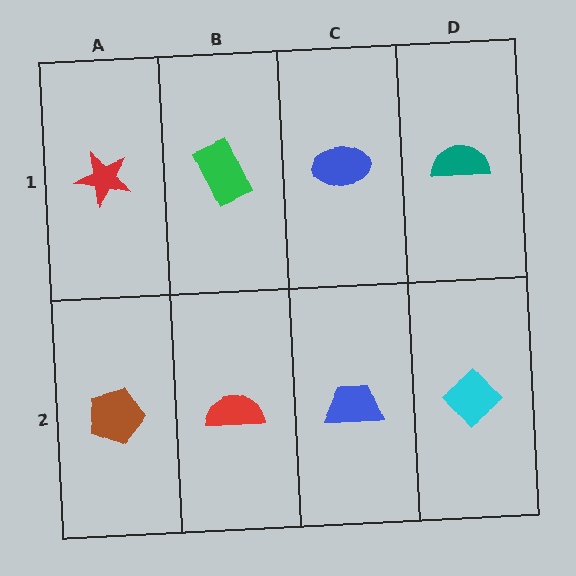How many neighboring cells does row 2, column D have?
2.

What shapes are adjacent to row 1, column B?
A red semicircle (row 2, column B), a red star (row 1, column A), a blue ellipse (row 1, column C).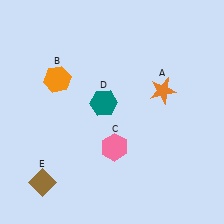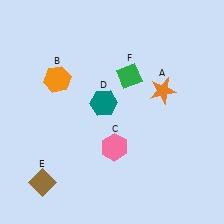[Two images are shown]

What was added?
A green diamond (F) was added in Image 2.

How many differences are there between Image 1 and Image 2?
There is 1 difference between the two images.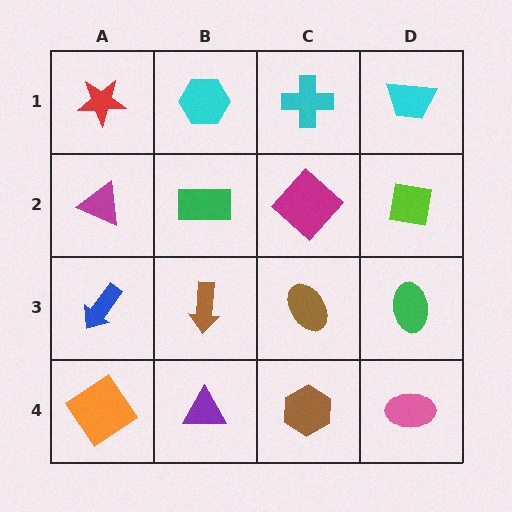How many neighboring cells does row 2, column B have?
4.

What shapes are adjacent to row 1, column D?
A lime square (row 2, column D), a cyan cross (row 1, column C).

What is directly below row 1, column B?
A green rectangle.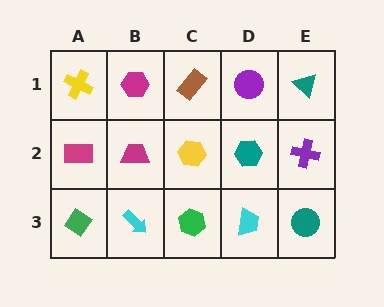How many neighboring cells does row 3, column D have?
3.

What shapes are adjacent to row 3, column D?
A teal hexagon (row 2, column D), a green hexagon (row 3, column C), a teal circle (row 3, column E).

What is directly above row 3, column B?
A magenta trapezoid.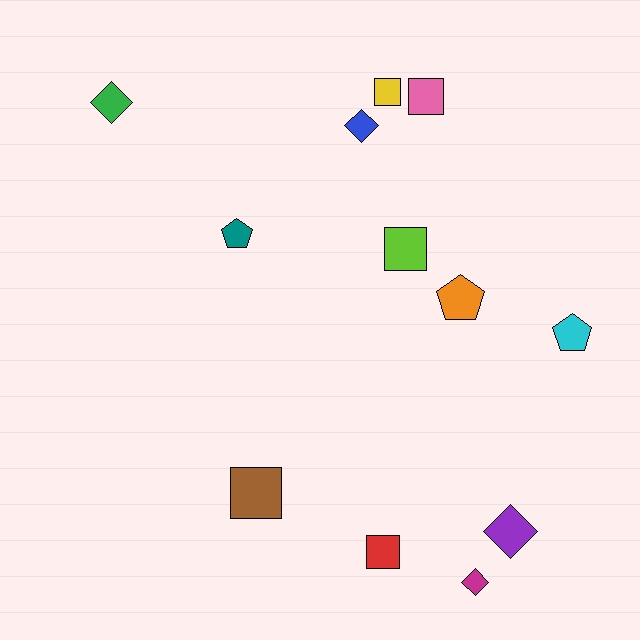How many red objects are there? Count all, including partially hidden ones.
There is 1 red object.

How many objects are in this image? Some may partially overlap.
There are 12 objects.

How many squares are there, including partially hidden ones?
There are 5 squares.